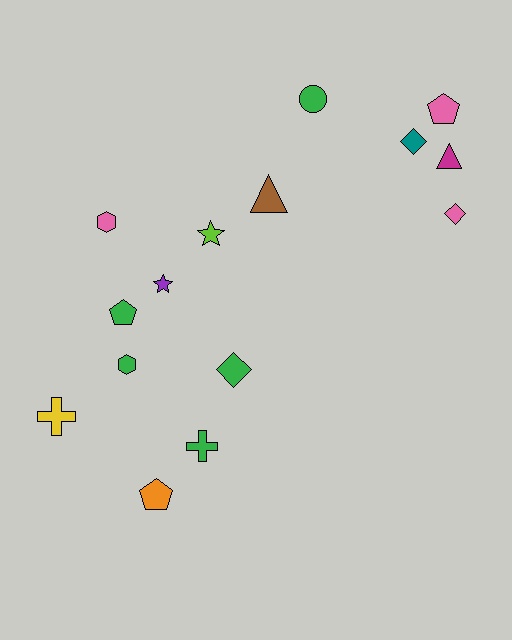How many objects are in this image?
There are 15 objects.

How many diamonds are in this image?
There are 3 diamonds.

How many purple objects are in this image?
There is 1 purple object.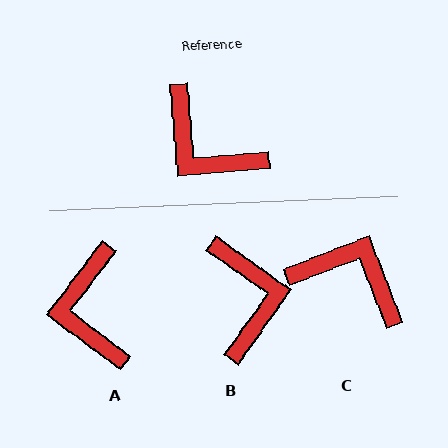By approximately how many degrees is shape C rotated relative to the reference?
Approximately 164 degrees clockwise.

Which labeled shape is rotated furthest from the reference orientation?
C, about 164 degrees away.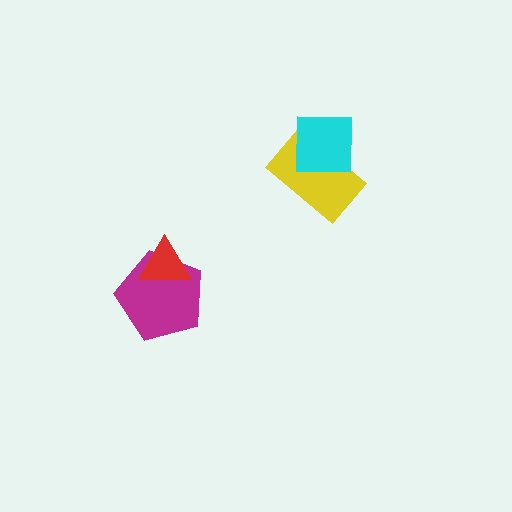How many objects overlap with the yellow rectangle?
1 object overlaps with the yellow rectangle.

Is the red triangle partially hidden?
No, no other shape covers it.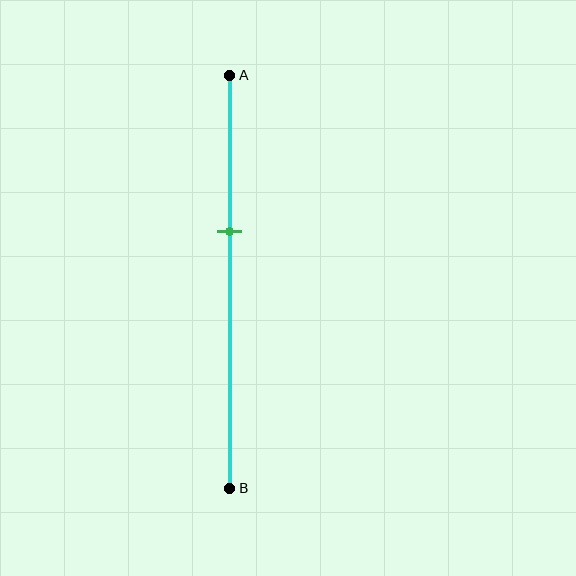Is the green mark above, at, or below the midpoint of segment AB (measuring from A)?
The green mark is above the midpoint of segment AB.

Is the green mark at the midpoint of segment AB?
No, the mark is at about 40% from A, not at the 50% midpoint.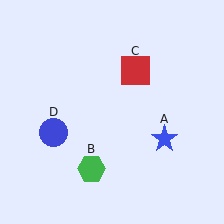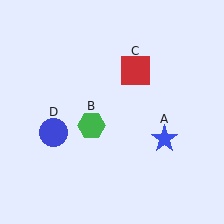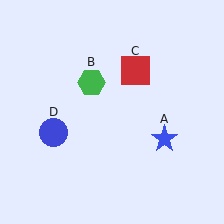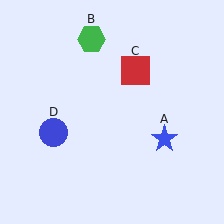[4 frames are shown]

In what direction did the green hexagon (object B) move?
The green hexagon (object B) moved up.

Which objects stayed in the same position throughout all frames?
Blue star (object A) and red square (object C) and blue circle (object D) remained stationary.